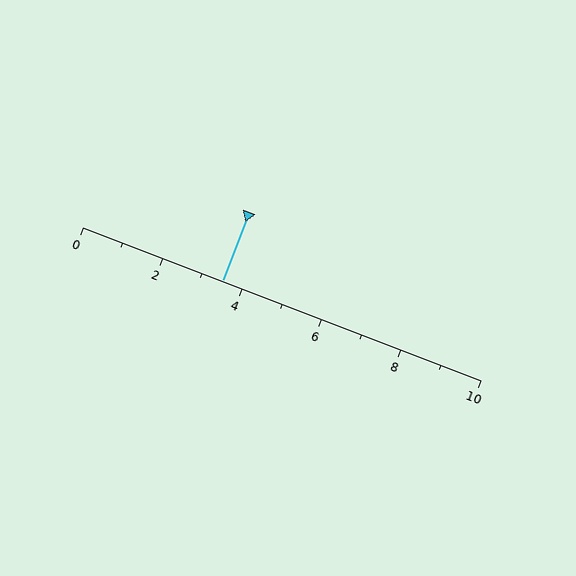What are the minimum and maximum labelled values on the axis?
The axis runs from 0 to 10.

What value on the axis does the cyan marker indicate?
The marker indicates approximately 3.5.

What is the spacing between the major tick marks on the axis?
The major ticks are spaced 2 apart.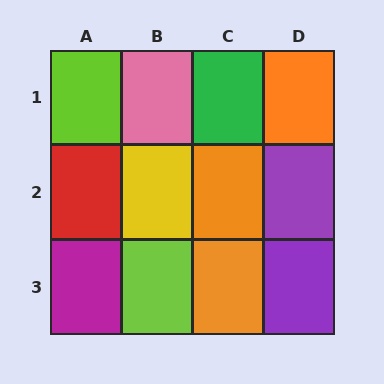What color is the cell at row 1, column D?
Orange.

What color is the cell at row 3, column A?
Magenta.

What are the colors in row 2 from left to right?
Red, yellow, orange, purple.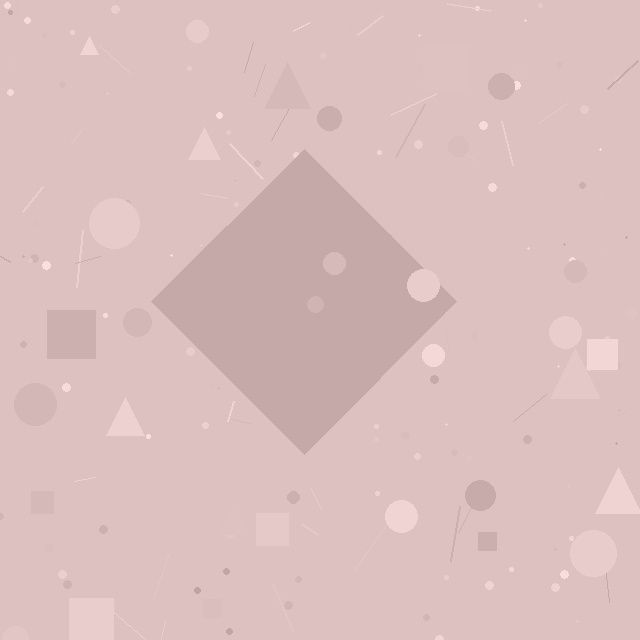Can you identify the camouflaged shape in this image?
The camouflaged shape is a diamond.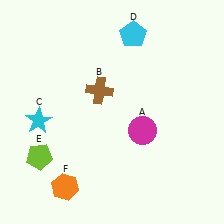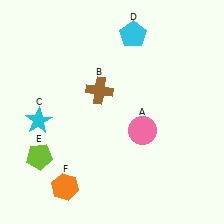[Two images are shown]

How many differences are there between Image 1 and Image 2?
There is 1 difference between the two images.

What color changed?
The circle (A) changed from magenta in Image 1 to pink in Image 2.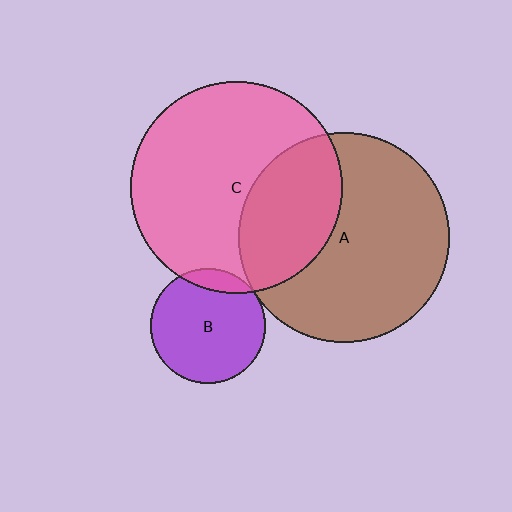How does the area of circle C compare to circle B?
Approximately 3.4 times.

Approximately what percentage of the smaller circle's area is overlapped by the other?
Approximately 10%.